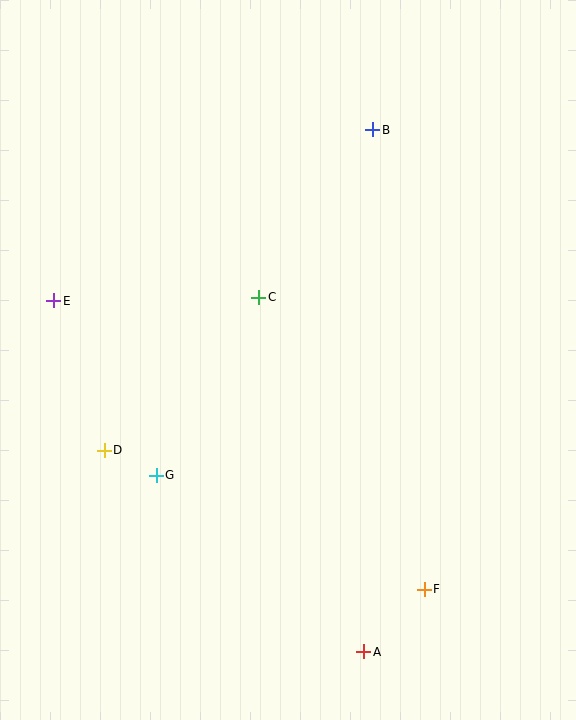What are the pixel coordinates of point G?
Point G is at (156, 475).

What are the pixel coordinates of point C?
Point C is at (259, 298).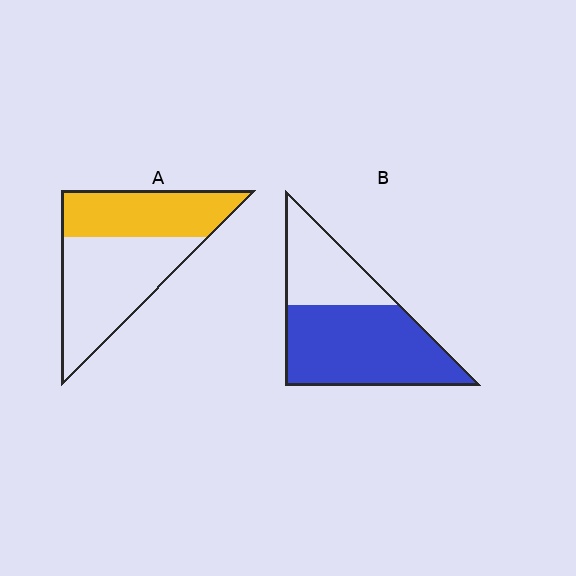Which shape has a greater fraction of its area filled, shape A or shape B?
Shape B.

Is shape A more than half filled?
No.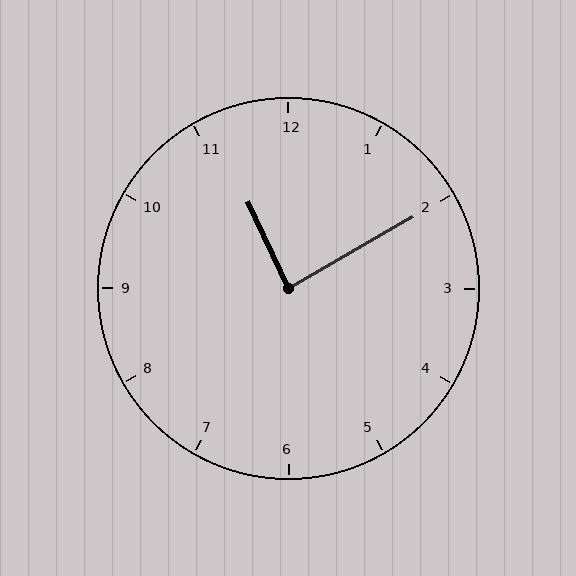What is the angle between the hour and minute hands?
Approximately 85 degrees.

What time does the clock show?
11:10.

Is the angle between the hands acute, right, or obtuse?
It is right.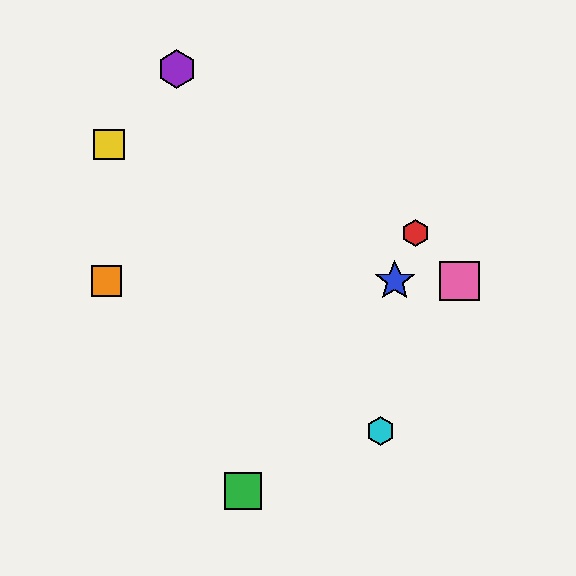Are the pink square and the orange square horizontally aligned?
Yes, both are at y≈281.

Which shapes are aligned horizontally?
The blue star, the orange square, the pink square are aligned horizontally.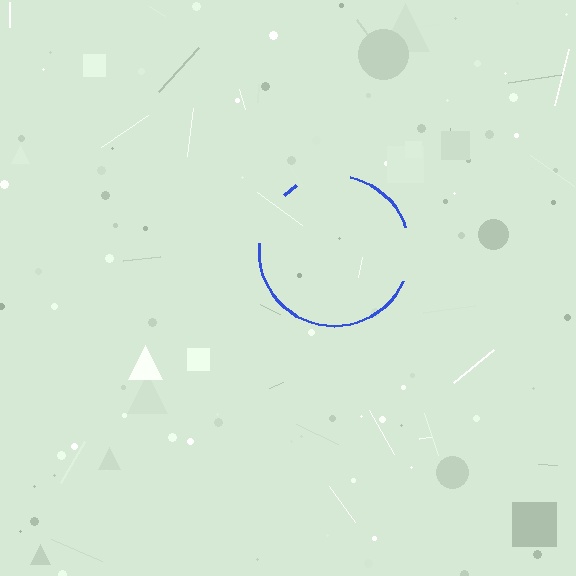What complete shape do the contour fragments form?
The contour fragments form a circle.